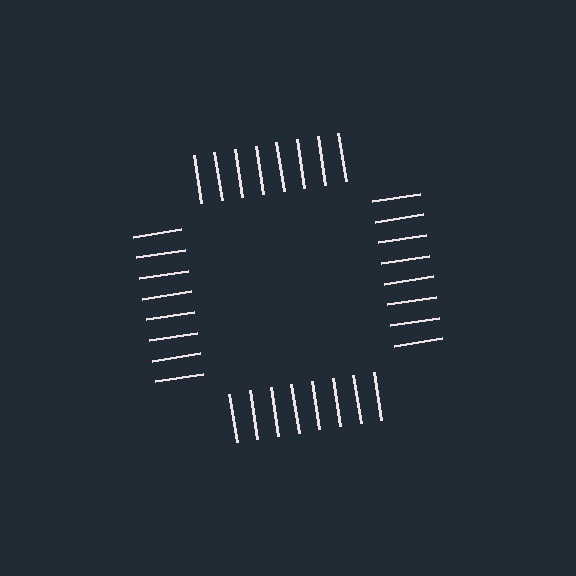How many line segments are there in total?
32 — 8 along each of the 4 edges.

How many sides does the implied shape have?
4 sides — the line-ends trace a square.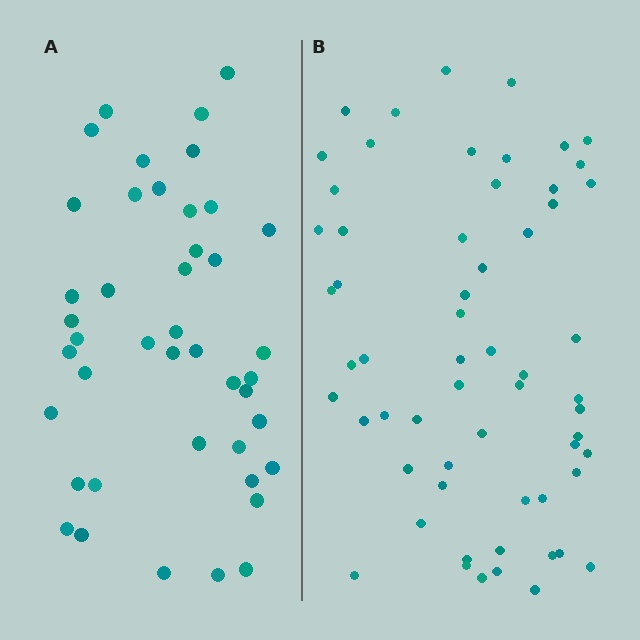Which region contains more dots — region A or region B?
Region B (the right region) has more dots.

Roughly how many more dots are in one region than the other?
Region B has approximately 15 more dots than region A.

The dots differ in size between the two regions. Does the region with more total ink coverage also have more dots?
No. Region A has more total ink coverage because its dots are larger, but region B actually contains more individual dots. Total area can be misleading — the number of items is what matters here.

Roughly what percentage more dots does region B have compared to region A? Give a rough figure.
About 40% more.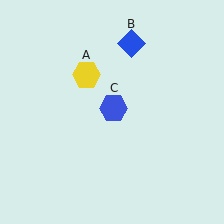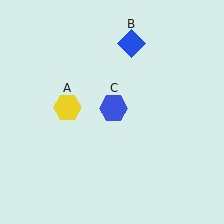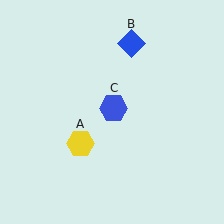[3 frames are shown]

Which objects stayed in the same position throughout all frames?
Blue diamond (object B) and blue hexagon (object C) remained stationary.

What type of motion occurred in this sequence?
The yellow hexagon (object A) rotated counterclockwise around the center of the scene.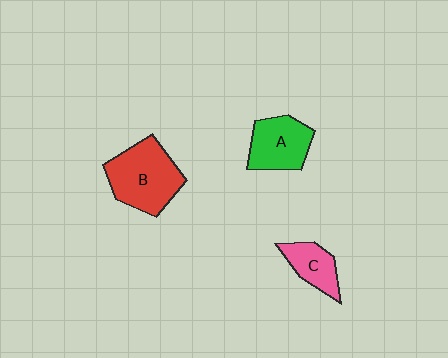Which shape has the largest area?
Shape B (red).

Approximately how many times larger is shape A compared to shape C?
Approximately 1.4 times.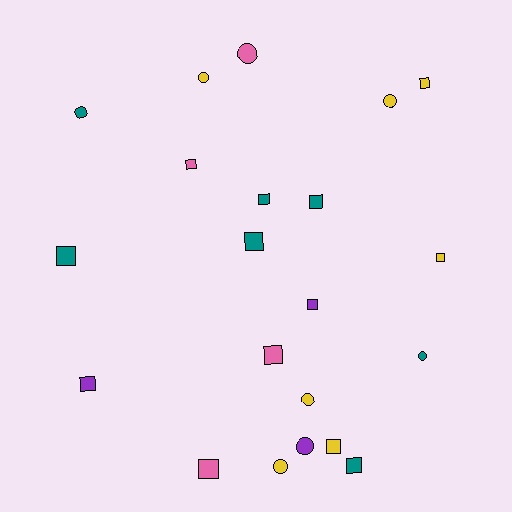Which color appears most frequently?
Teal, with 7 objects.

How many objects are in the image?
There are 21 objects.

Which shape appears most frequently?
Square, with 13 objects.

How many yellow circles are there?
There are 4 yellow circles.